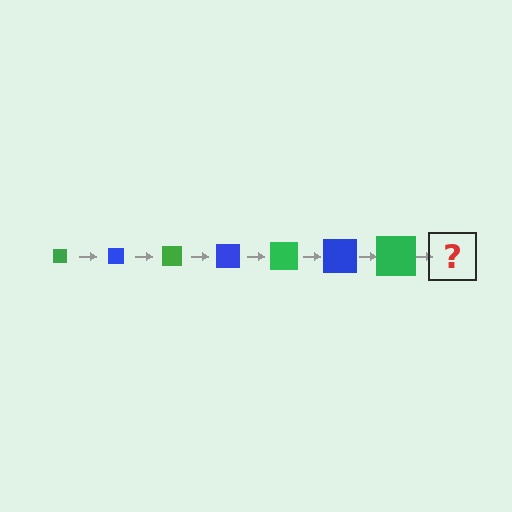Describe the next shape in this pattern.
It should be a blue square, larger than the previous one.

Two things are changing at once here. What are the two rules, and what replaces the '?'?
The two rules are that the square grows larger each step and the color cycles through green and blue. The '?' should be a blue square, larger than the previous one.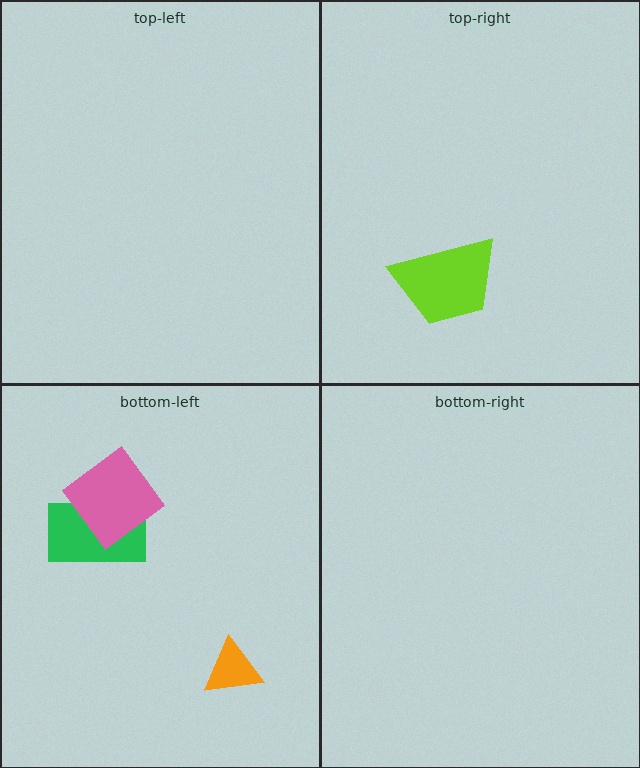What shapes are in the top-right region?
The lime trapezoid.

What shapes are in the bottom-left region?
The orange triangle, the green rectangle, the pink diamond.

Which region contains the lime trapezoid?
The top-right region.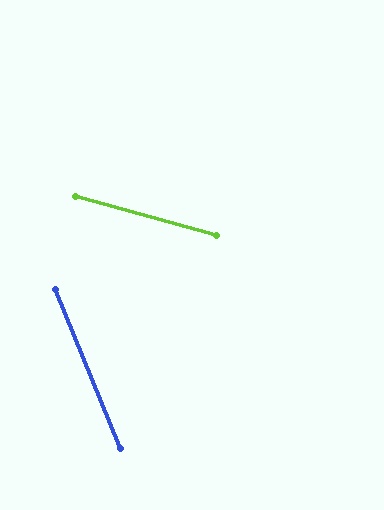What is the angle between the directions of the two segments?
Approximately 52 degrees.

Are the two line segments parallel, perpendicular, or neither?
Neither parallel nor perpendicular — they differ by about 52°.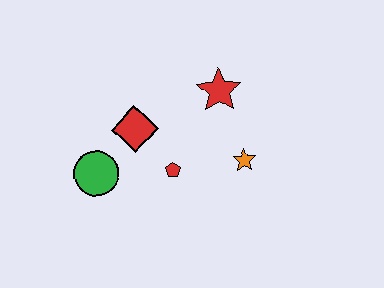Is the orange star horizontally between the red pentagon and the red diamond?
No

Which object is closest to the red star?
The orange star is closest to the red star.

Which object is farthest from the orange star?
The green circle is farthest from the orange star.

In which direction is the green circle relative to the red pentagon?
The green circle is to the left of the red pentagon.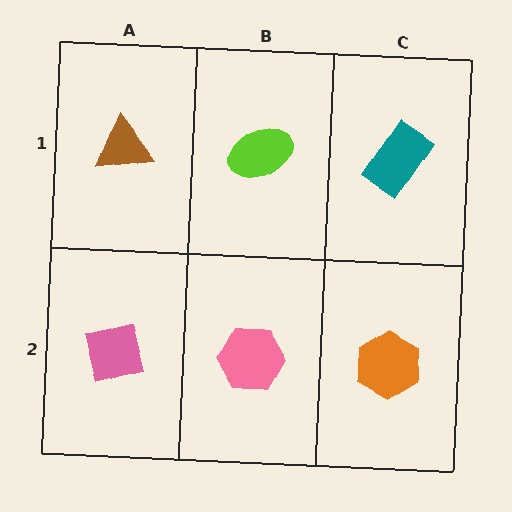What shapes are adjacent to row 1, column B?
A pink hexagon (row 2, column B), a brown triangle (row 1, column A), a teal rectangle (row 1, column C).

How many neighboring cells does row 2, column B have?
3.